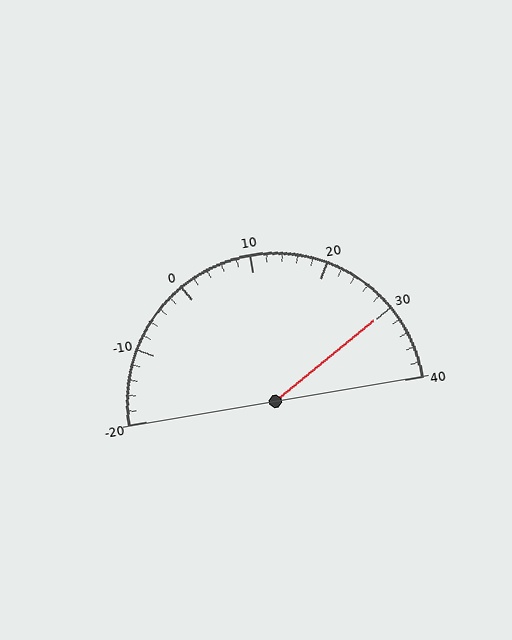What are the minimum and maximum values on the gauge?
The gauge ranges from -20 to 40.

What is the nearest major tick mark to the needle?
The nearest major tick mark is 30.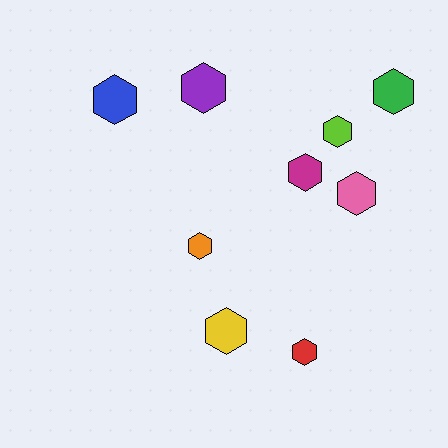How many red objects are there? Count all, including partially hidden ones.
There is 1 red object.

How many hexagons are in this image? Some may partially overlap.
There are 9 hexagons.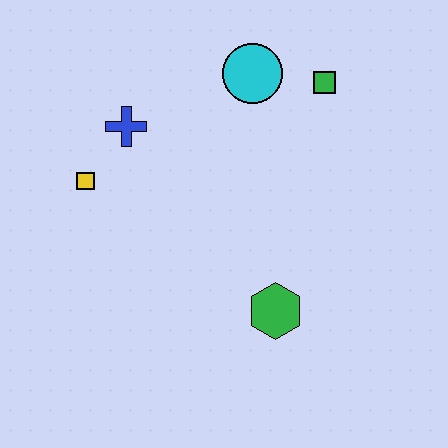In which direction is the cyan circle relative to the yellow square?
The cyan circle is to the right of the yellow square.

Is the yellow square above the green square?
No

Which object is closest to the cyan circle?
The green square is closest to the cyan circle.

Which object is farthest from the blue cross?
The green hexagon is farthest from the blue cross.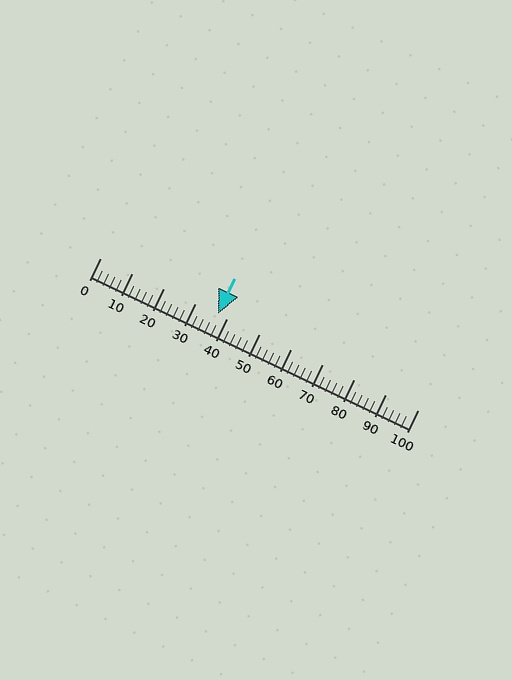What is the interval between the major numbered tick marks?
The major tick marks are spaced 10 units apart.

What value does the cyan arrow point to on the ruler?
The cyan arrow points to approximately 37.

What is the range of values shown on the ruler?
The ruler shows values from 0 to 100.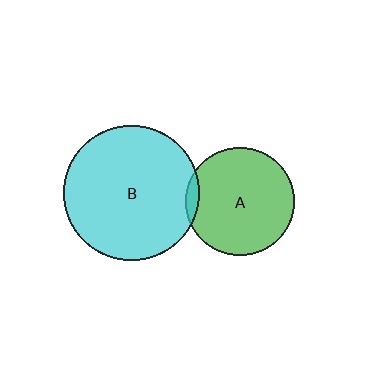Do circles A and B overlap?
Yes.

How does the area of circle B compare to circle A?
Approximately 1.6 times.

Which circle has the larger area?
Circle B (cyan).